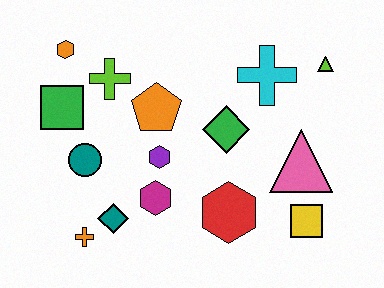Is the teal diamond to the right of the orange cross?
Yes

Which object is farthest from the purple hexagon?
The lime triangle is farthest from the purple hexagon.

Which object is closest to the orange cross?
The teal diamond is closest to the orange cross.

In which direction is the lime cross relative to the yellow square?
The lime cross is to the left of the yellow square.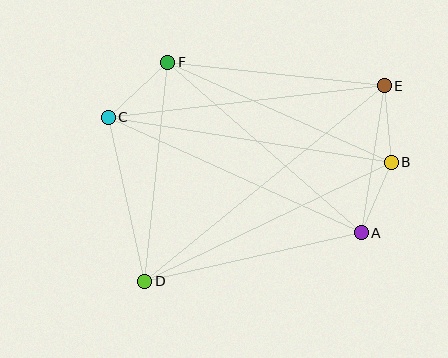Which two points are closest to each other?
Points A and B are closest to each other.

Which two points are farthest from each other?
Points D and E are farthest from each other.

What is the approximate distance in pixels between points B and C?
The distance between B and C is approximately 286 pixels.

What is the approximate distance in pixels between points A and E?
The distance between A and E is approximately 149 pixels.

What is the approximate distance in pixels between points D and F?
The distance between D and F is approximately 220 pixels.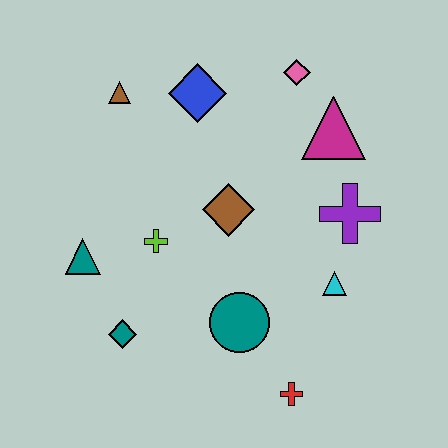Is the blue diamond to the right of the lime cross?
Yes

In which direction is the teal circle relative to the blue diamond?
The teal circle is below the blue diamond.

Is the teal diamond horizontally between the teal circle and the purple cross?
No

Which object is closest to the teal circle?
The red cross is closest to the teal circle.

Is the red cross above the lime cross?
No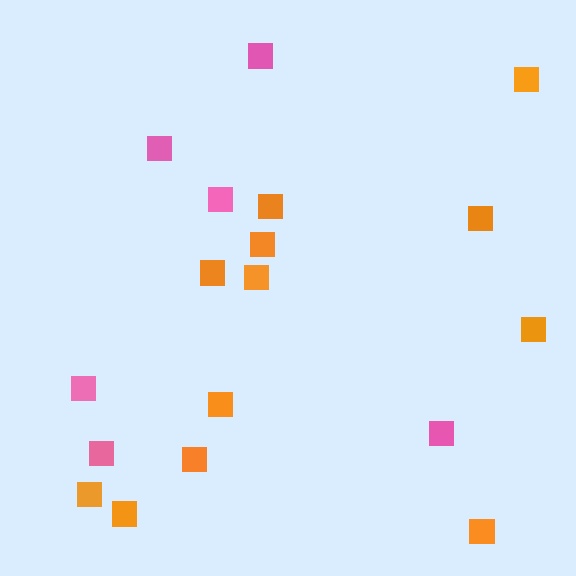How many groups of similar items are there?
There are 2 groups: one group of pink squares (6) and one group of orange squares (12).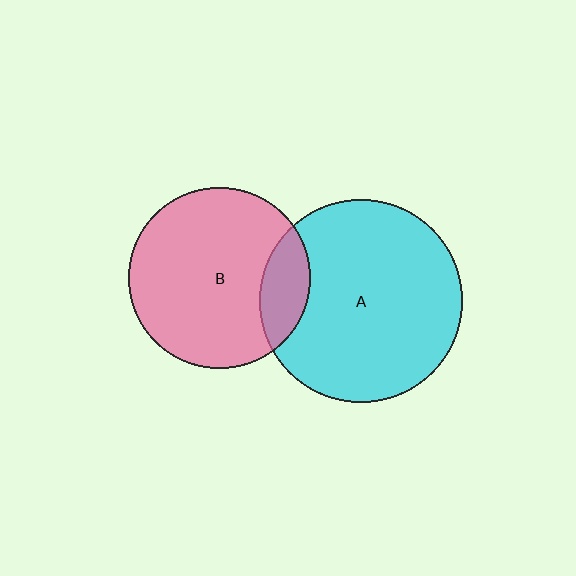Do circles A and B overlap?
Yes.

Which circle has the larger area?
Circle A (cyan).